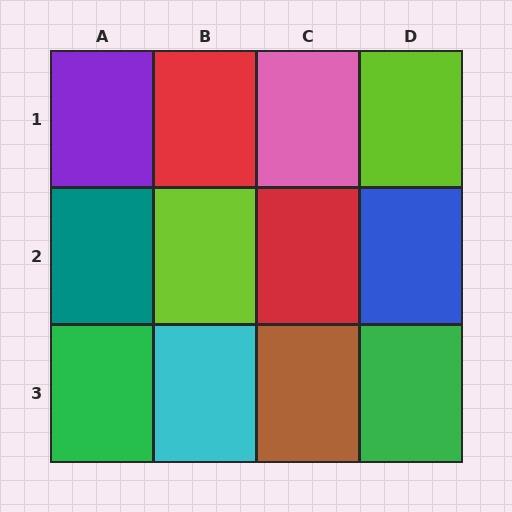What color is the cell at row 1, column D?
Lime.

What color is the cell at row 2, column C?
Red.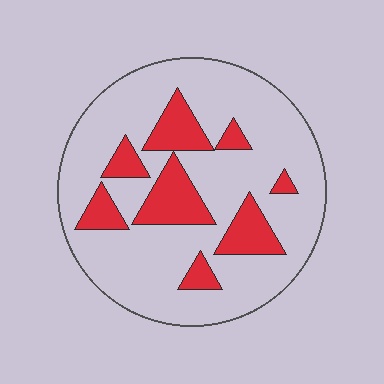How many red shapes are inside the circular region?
8.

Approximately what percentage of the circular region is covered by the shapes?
Approximately 20%.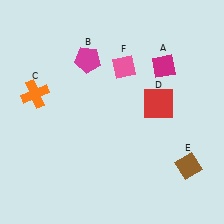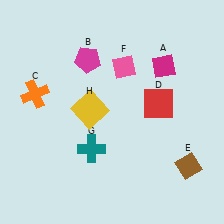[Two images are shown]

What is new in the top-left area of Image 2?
A yellow square (H) was added in the top-left area of Image 2.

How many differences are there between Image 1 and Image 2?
There are 2 differences between the two images.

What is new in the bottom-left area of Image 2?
A teal cross (G) was added in the bottom-left area of Image 2.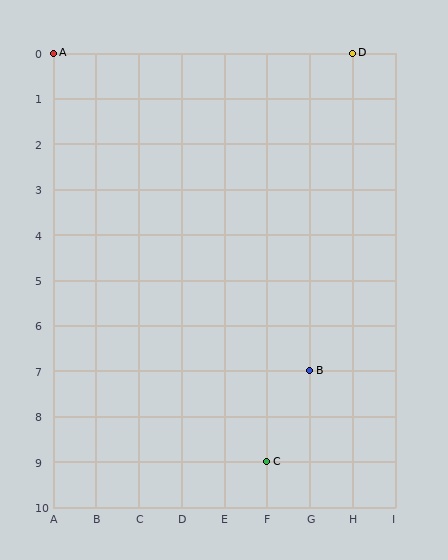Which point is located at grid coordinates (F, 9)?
Point C is at (F, 9).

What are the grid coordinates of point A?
Point A is at grid coordinates (A, 0).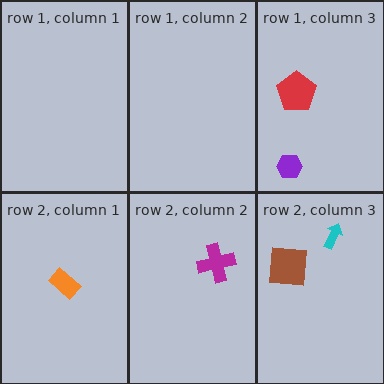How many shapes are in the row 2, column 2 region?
1.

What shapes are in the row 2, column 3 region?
The brown square, the cyan arrow.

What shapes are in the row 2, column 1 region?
The orange rectangle.